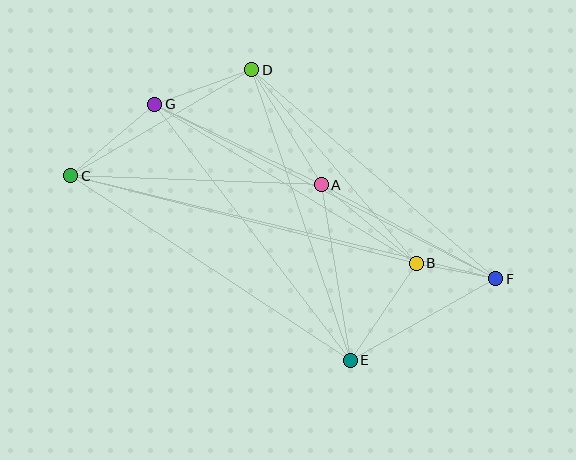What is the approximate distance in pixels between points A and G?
The distance between A and G is approximately 185 pixels.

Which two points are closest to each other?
Points B and F are closest to each other.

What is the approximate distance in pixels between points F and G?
The distance between F and G is approximately 383 pixels.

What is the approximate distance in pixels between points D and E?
The distance between D and E is approximately 307 pixels.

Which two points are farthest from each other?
Points C and F are farthest from each other.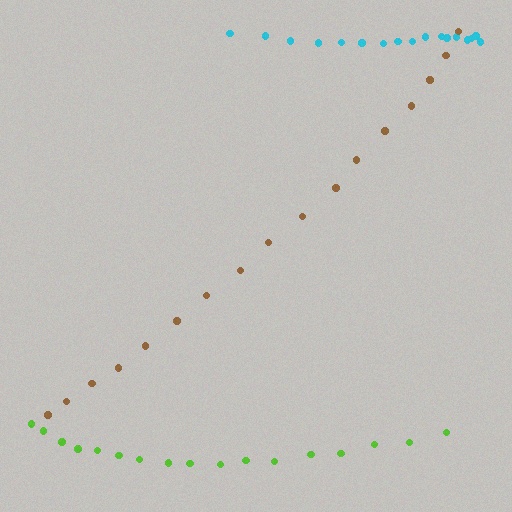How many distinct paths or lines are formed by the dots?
There are 3 distinct paths.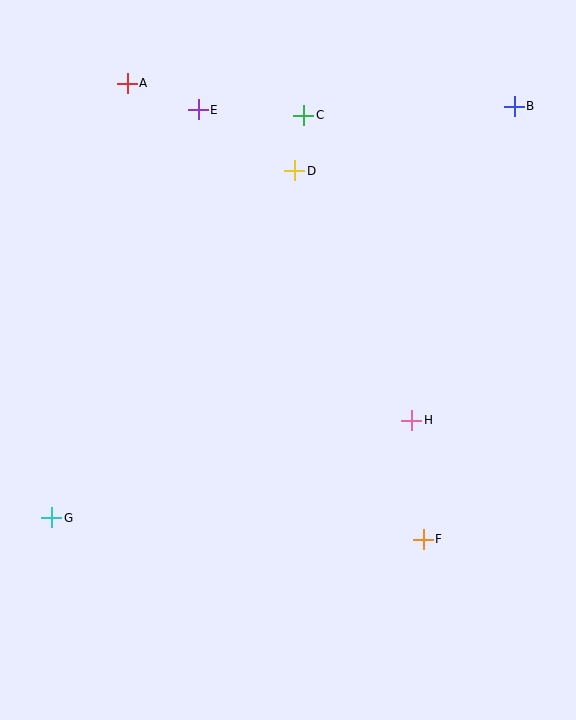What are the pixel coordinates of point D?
Point D is at (295, 171).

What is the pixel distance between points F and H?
The distance between F and H is 120 pixels.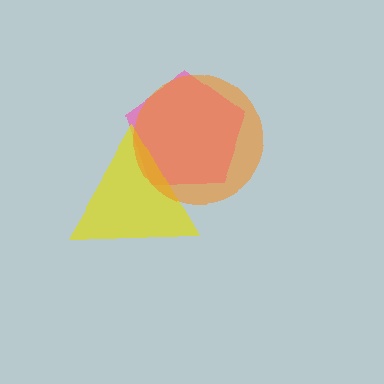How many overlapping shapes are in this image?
There are 3 overlapping shapes in the image.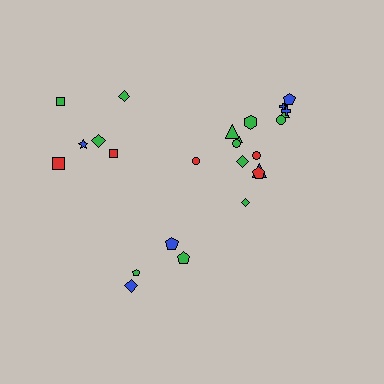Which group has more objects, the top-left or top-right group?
The top-right group.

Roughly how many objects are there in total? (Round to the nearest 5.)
Roughly 25 objects in total.